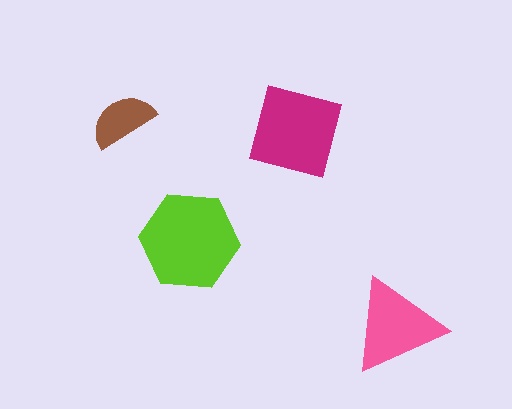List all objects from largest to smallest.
The lime hexagon, the magenta square, the pink triangle, the brown semicircle.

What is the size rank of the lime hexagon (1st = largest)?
1st.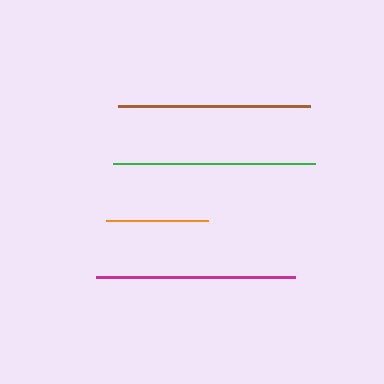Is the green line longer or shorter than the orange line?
The green line is longer than the orange line.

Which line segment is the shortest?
The orange line is the shortest at approximately 102 pixels.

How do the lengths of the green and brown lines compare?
The green and brown lines are approximately the same length.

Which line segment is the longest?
The green line is the longest at approximately 203 pixels.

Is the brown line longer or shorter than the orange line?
The brown line is longer than the orange line.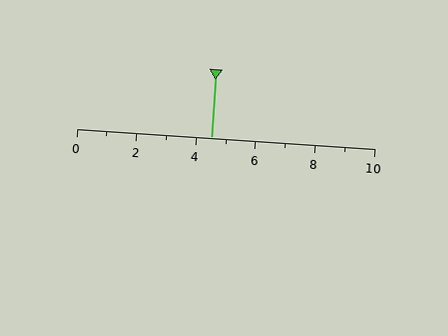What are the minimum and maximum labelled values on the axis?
The axis runs from 0 to 10.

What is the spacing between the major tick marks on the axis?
The major ticks are spaced 2 apart.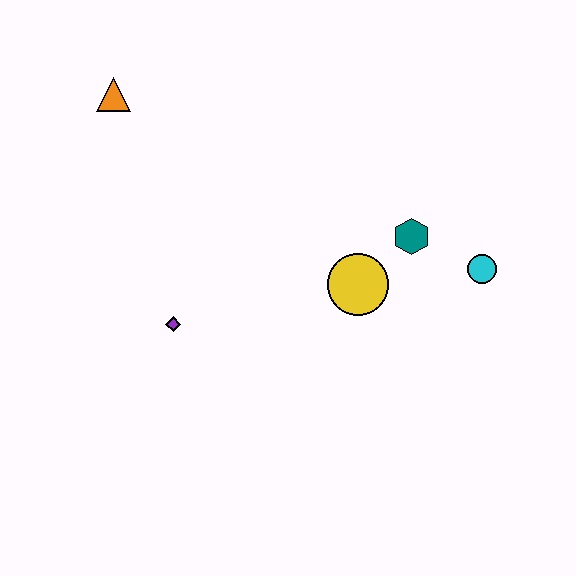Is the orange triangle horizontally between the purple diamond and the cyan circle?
No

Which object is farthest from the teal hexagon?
The orange triangle is farthest from the teal hexagon.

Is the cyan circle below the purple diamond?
No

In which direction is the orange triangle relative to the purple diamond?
The orange triangle is above the purple diamond.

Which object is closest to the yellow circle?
The teal hexagon is closest to the yellow circle.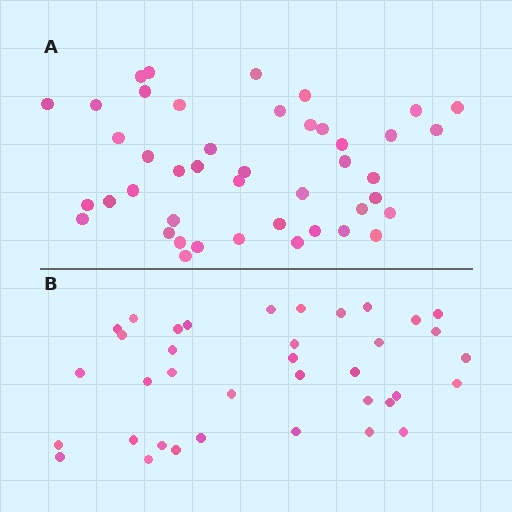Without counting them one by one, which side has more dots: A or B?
Region A (the top region) has more dots.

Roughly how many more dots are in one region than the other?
Region A has roughly 8 or so more dots than region B.